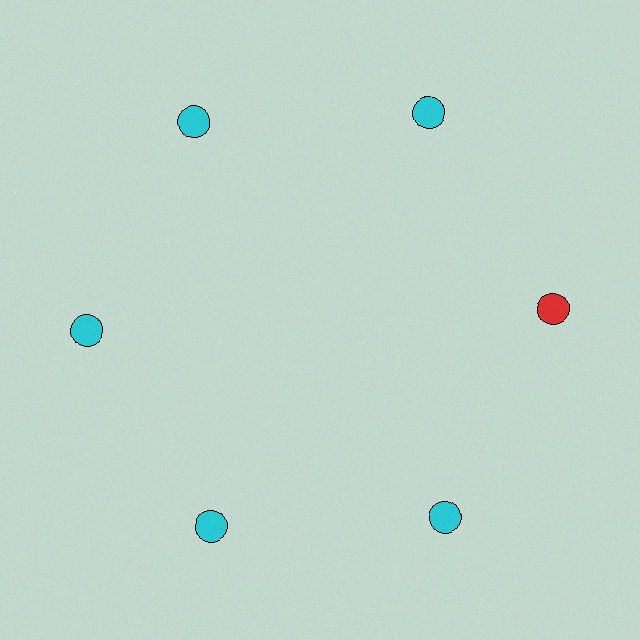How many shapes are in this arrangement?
There are 6 shapes arranged in a ring pattern.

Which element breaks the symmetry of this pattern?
The red circle at roughly the 3 o'clock position breaks the symmetry. All other shapes are cyan circles.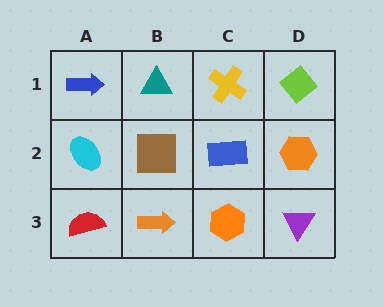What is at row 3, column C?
An orange hexagon.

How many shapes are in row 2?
4 shapes.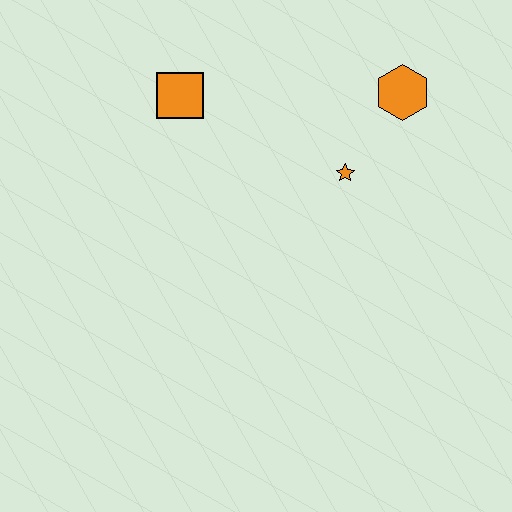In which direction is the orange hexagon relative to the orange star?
The orange hexagon is above the orange star.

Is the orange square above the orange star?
Yes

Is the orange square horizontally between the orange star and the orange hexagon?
No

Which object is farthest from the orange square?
The orange hexagon is farthest from the orange square.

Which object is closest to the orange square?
The orange star is closest to the orange square.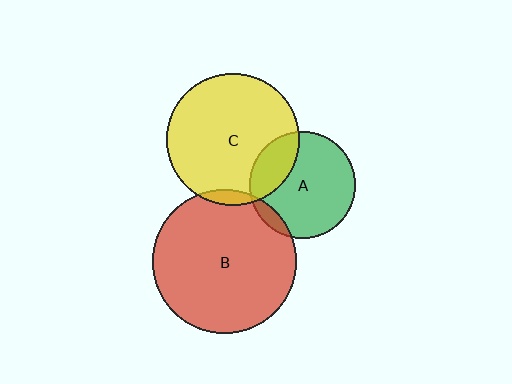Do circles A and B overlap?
Yes.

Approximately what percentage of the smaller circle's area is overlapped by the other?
Approximately 5%.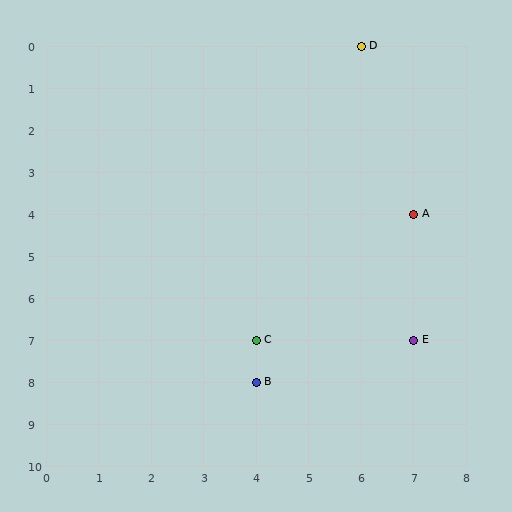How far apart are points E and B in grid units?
Points E and B are 3 columns and 1 row apart (about 3.2 grid units diagonally).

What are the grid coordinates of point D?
Point D is at grid coordinates (6, 0).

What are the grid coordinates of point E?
Point E is at grid coordinates (7, 7).